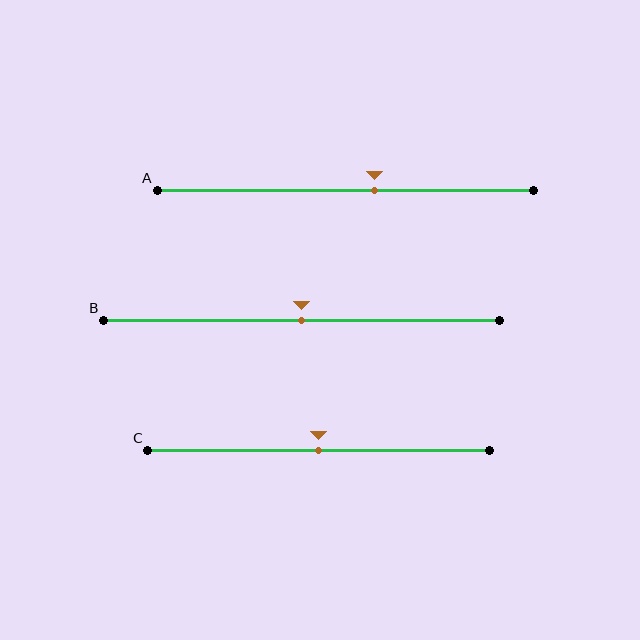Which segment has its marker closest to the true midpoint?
Segment B has its marker closest to the true midpoint.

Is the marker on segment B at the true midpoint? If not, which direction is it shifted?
Yes, the marker on segment B is at the true midpoint.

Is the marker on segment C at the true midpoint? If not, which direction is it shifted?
Yes, the marker on segment C is at the true midpoint.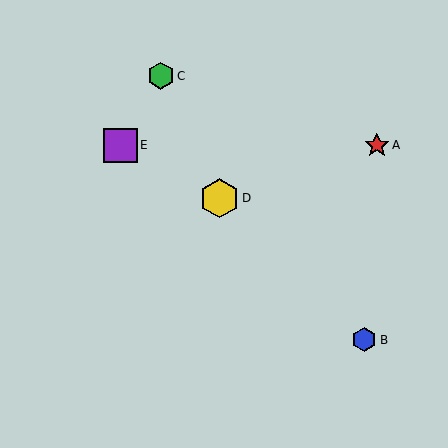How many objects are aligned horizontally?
2 objects (A, E) are aligned horizontally.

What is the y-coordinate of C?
Object C is at y≈76.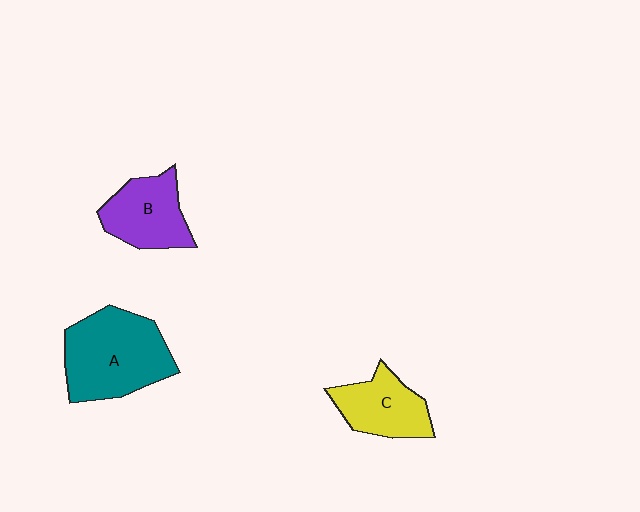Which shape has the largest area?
Shape A (teal).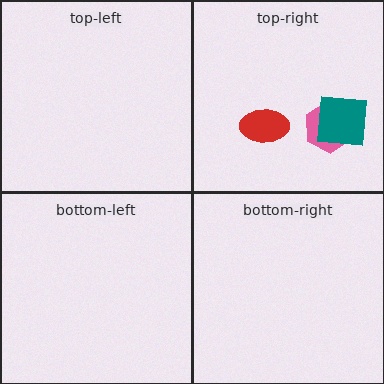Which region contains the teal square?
The top-right region.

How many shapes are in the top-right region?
3.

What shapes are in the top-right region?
The pink hexagon, the teal square, the red ellipse.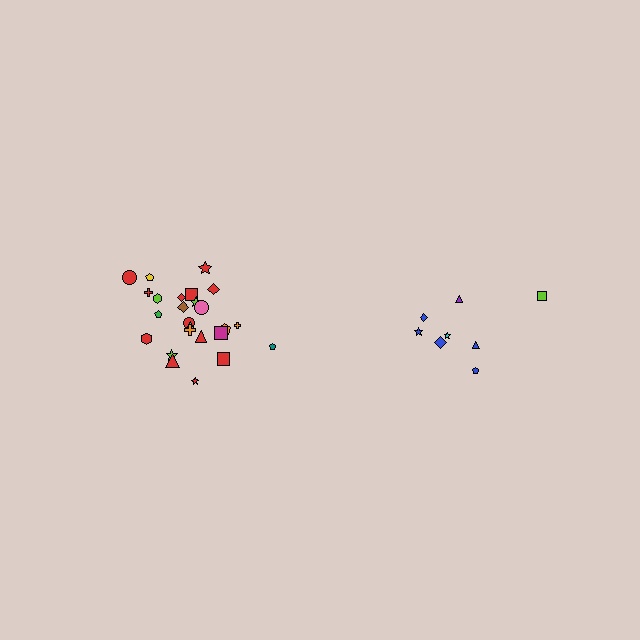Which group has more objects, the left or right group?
The left group.